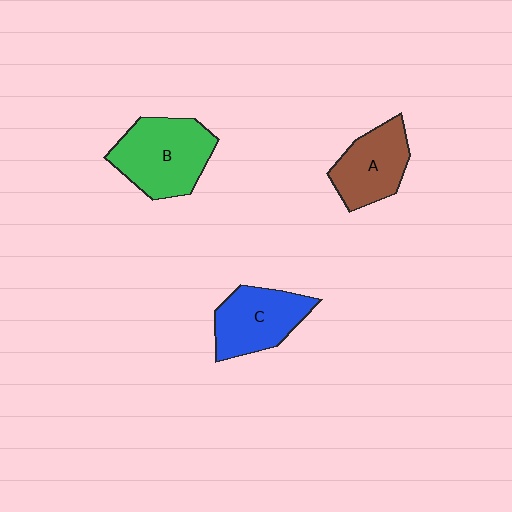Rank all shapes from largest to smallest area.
From largest to smallest: B (green), C (blue), A (brown).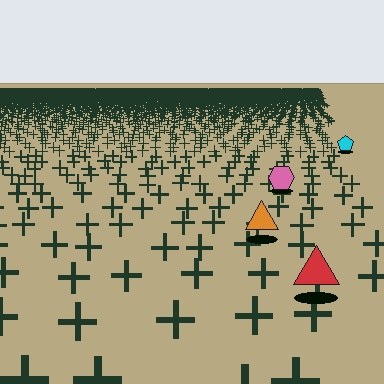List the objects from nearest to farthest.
From nearest to farthest: the red triangle, the orange triangle, the pink hexagon, the cyan pentagon.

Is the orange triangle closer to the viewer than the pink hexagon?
Yes. The orange triangle is closer — you can tell from the texture gradient: the ground texture is coarser near it.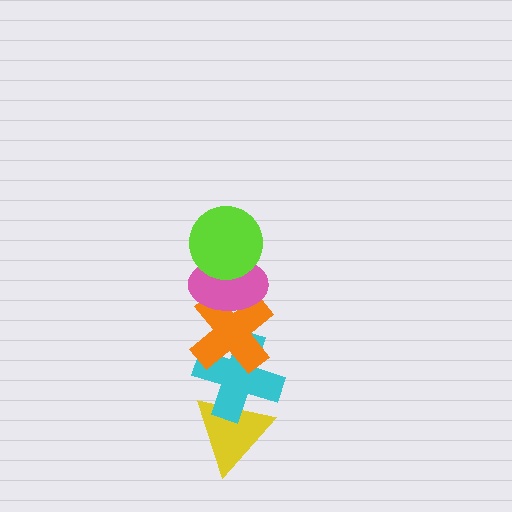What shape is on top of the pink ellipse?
The lime circle is on top of the pink ellipse.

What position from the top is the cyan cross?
The cyan cross is 4th from the top.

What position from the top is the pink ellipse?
The pink ellipse is 2nd from the top.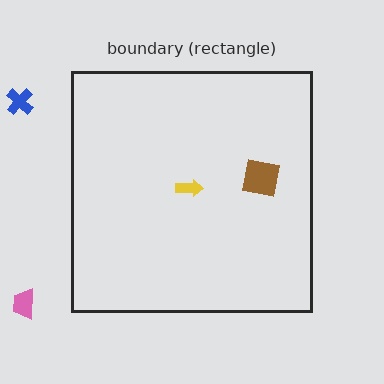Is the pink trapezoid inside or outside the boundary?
Outside.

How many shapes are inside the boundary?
2 inside, 2 outside.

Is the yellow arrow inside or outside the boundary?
Inside.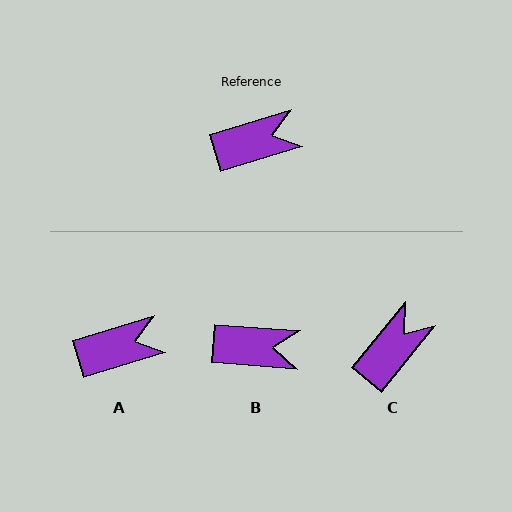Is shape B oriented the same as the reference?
No, it is off by about 21 degrees.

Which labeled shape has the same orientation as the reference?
A.